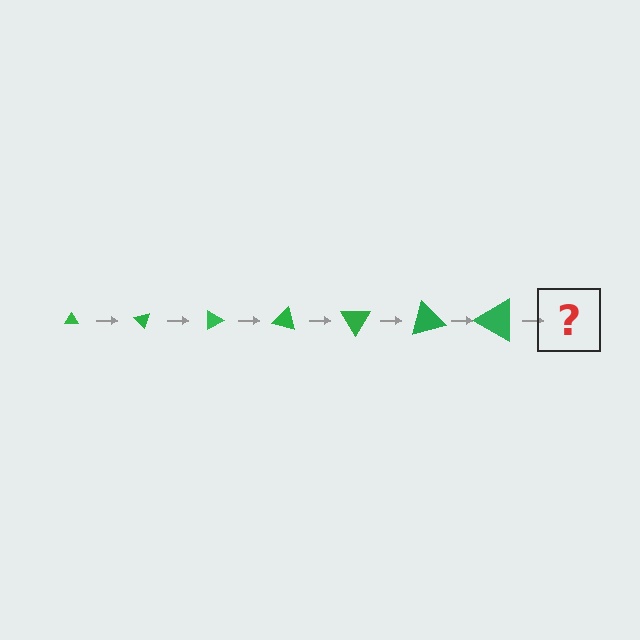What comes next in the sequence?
The next element should be a triangle, larger than the previous one and rotated 315 degrees from the start.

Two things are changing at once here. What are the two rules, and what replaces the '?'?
The two rules are that the triangle grows larger each step and it rotates 45 degrees each step. The '?' should be a triangle, larger than the previous one and rotated 315 degrees from the start.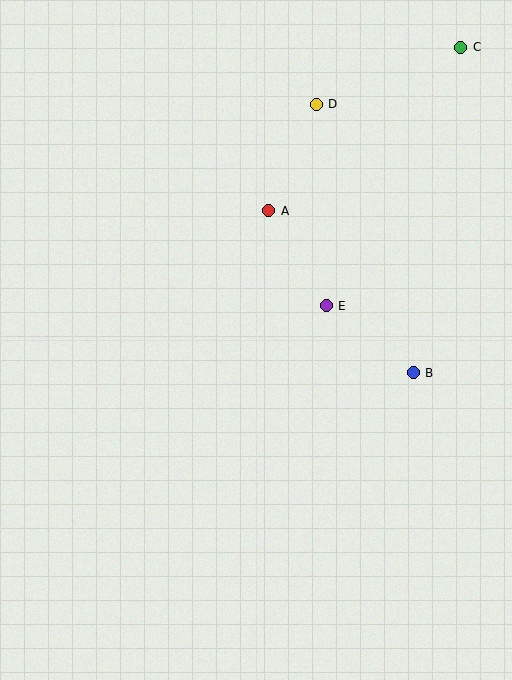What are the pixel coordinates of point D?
Point D is at (316, 104).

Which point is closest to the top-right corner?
Point C is closest to the top-right corner.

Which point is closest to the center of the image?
Point E at (326, 305) is closest to the center.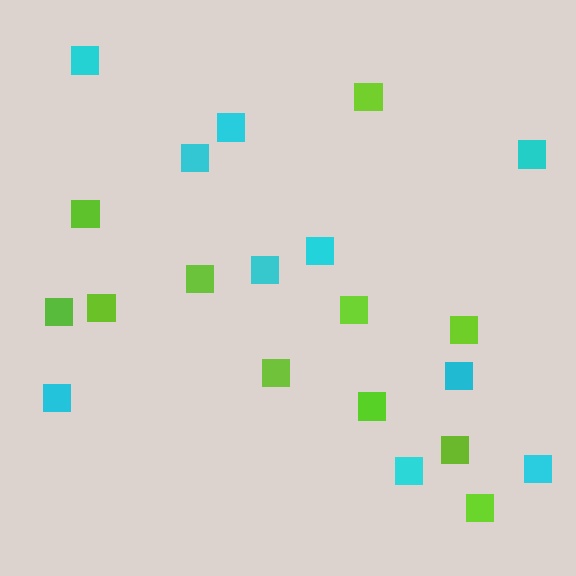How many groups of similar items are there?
There are 2 groups: one group of lime squares (11) and one group of cyan squares (10).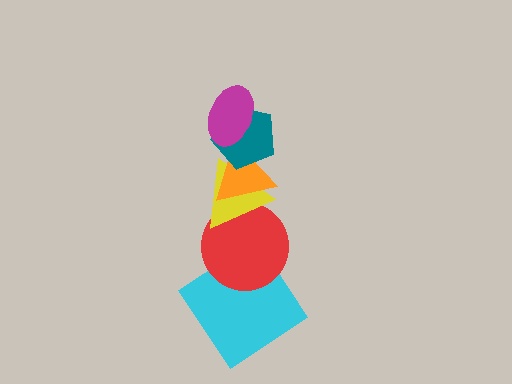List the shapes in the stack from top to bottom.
From top to bottom: the magenta ellipse, the teal pentagon, the orange triangle, the yellow triangle, the red circle, the cyan diamond.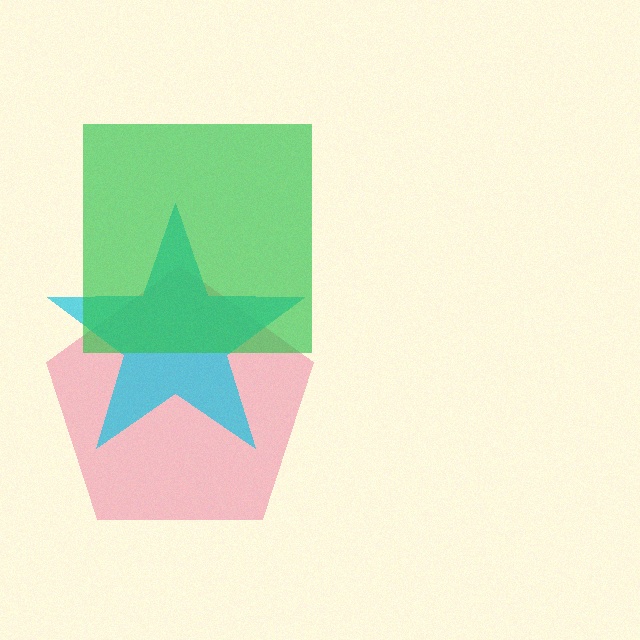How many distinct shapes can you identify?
There are 3 distinct shapes: a pink pentagon, a cyan star, a green square.